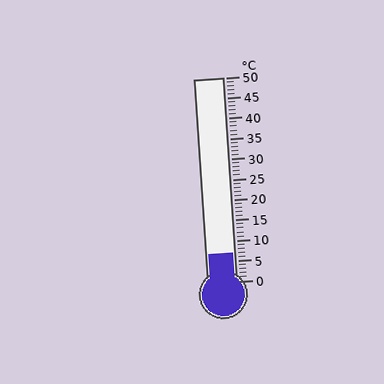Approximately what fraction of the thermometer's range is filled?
The thermometer is filled to approximately 15% of its range.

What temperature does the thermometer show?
The thermometer shows approximately 7°C.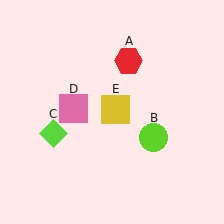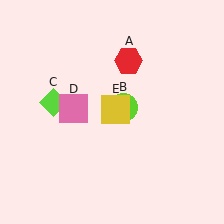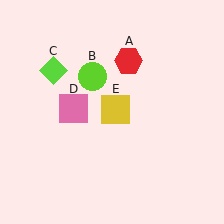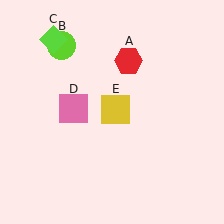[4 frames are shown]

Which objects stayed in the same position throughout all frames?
Red hexagon (object A) and pink square (object D) and yellow square (object E) remained stationary.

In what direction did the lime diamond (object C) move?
The lime diamond (object C) moved up.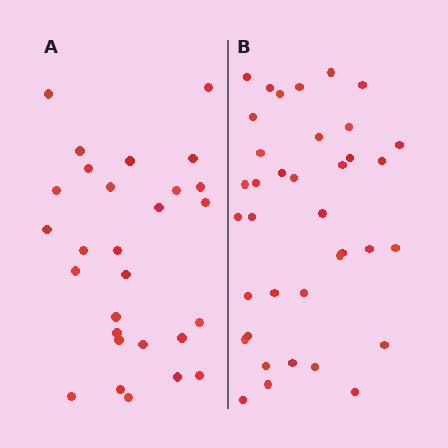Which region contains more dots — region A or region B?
Region B (the right region) has more dots.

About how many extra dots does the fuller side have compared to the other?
Region B has roughly 8 or so more dots than region A.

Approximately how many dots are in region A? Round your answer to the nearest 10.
About 30 dots. (The exact count is 28, which rounds to 30.)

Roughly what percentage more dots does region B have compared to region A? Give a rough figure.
About 30% more.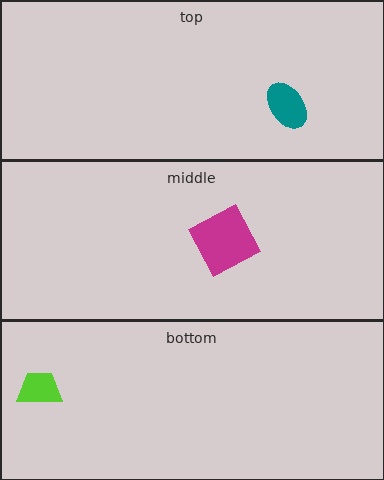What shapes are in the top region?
The teal ellipse.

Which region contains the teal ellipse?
The top region.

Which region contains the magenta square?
The middle region.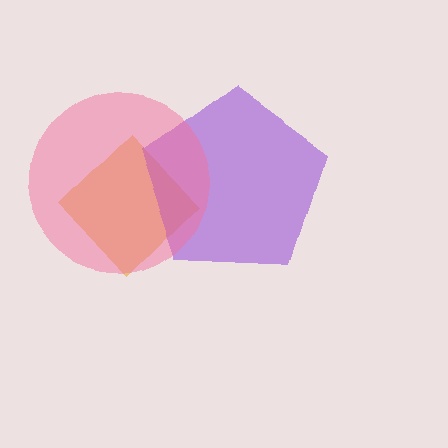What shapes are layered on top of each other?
The layered shapes are: an orange diamond, a purple pentagon, a pink circle.